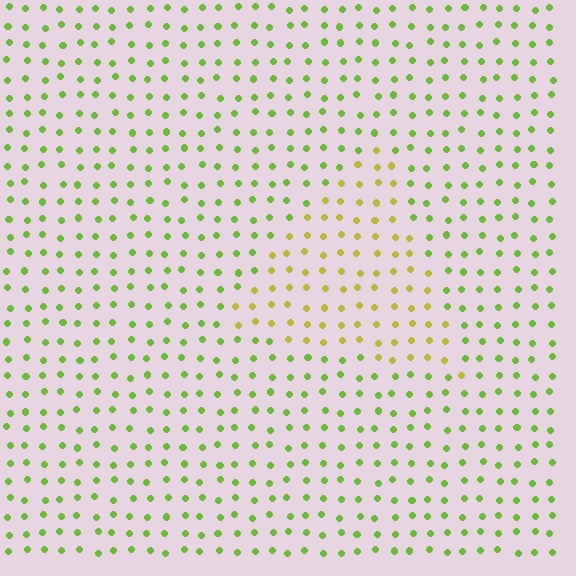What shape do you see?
I see a triangle.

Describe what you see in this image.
The image is filled with small lime elements in a uniform arrangement. A triangle-shaped region is visible where the elements are tinted to a slightly different hue, forming a subtle color boundary.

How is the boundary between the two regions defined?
The boundary is defined purely by a slight shift in hue (about 36 degrees). Spacing, size, and orientation are identical on both sides.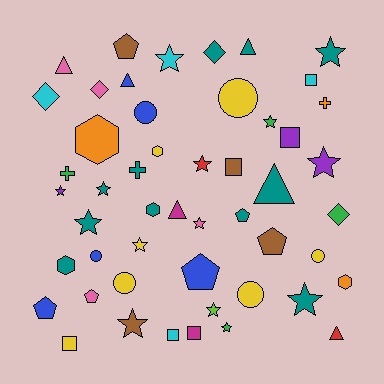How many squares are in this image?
There are 6 squares.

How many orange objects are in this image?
There are 3 orange objects.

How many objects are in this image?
There are 50 objects.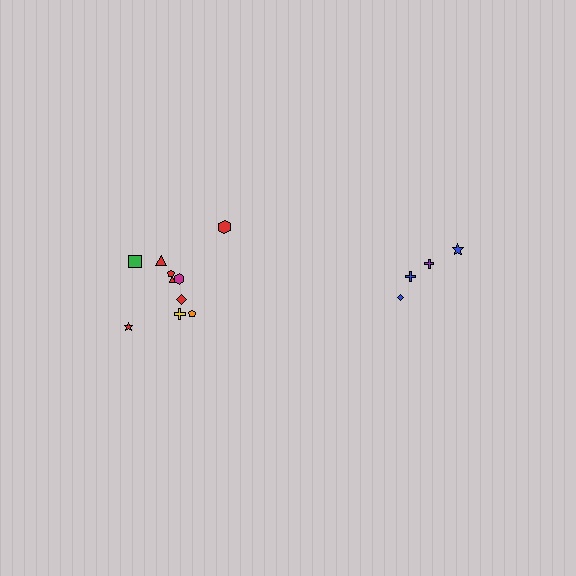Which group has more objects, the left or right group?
The left group.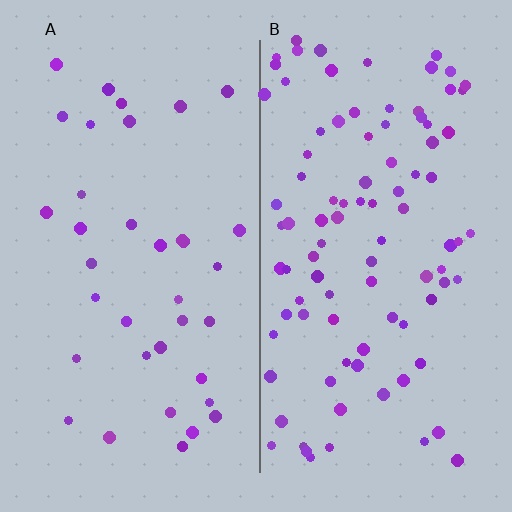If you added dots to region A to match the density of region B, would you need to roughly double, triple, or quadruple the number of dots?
Approximately triple.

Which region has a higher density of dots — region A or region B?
B (the right).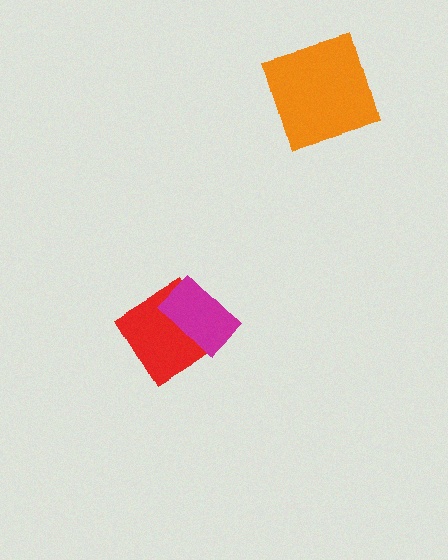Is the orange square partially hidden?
No, no other shape covers it.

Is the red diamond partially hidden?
Yes, it is partially covered by another shape.